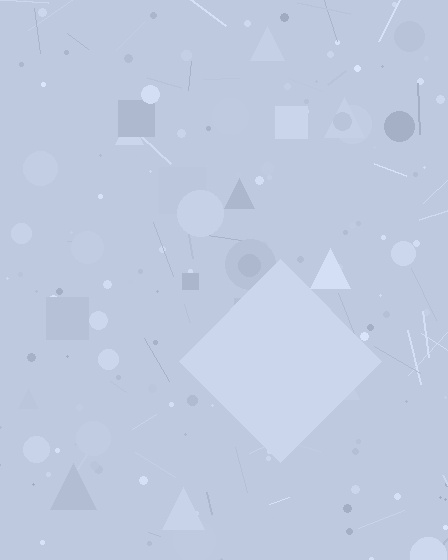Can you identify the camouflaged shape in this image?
The camouflaged shape is a diamond.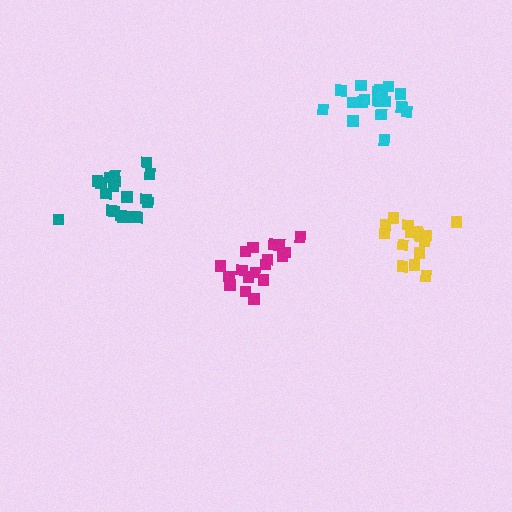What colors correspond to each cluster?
The clusters are colored: teal, magenta, cyan, yellow.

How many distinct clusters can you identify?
There are 4 distinct clusters.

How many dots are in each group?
Group 1: 20 dots, Group 2: 18 dots, Group 3: 18 dots, Group 4: 17 dots (73 total).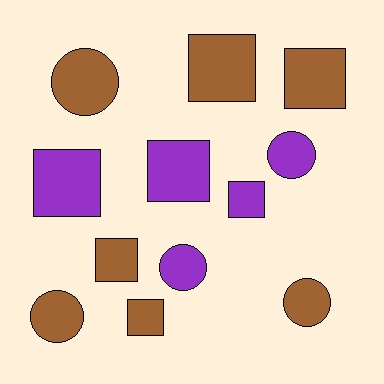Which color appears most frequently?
Brown, with 7 objects.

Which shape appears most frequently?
Square, with 7 objects.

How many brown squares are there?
There are 4 brown squares.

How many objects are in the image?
There are 12 objects.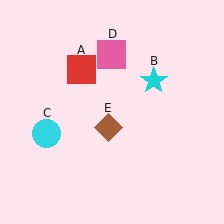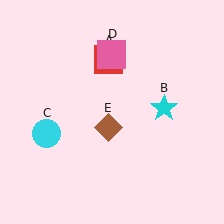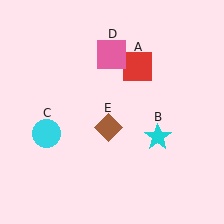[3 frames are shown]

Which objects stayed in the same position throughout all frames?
Cyan circle (object C) and pink square (object D) and brown diamond (object E) remained stationary.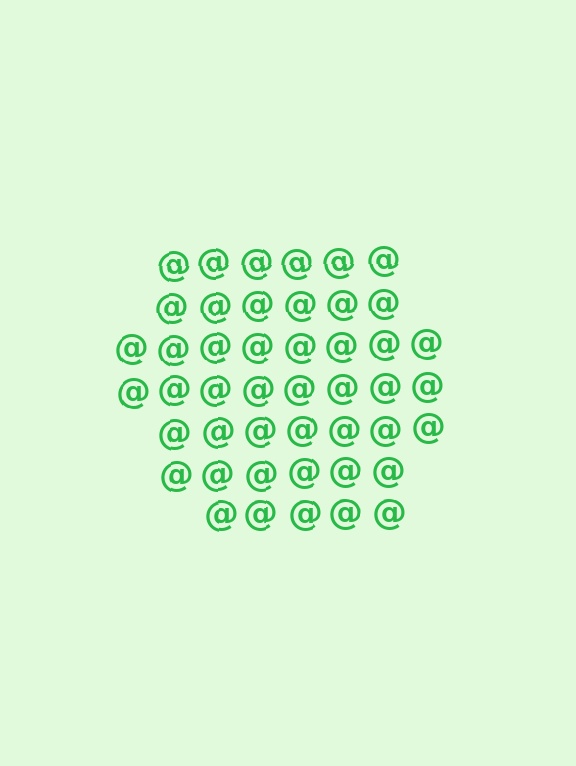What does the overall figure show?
The overall figure shows a hexagon.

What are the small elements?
The small elements are at signs.